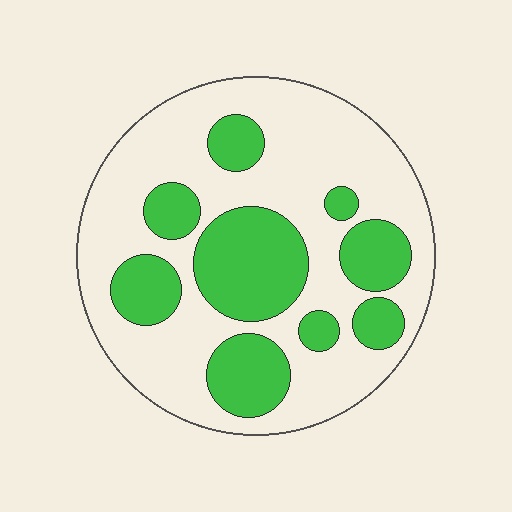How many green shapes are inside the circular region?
9.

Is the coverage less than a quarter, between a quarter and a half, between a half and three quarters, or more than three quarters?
Between a quarter and a half.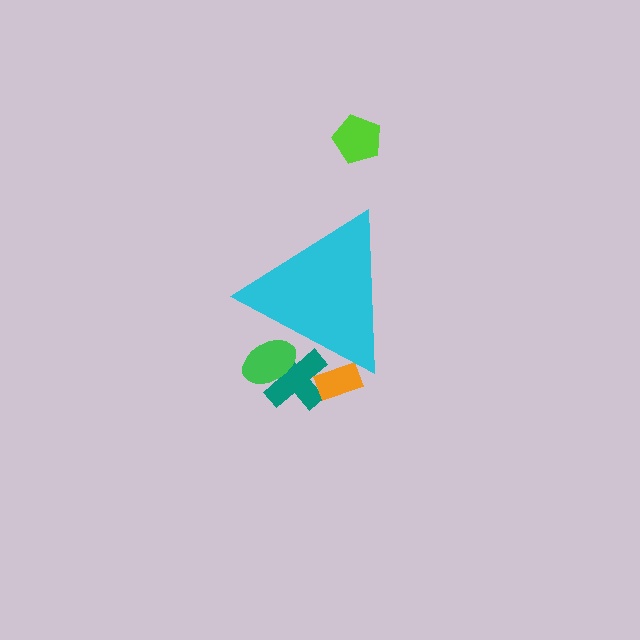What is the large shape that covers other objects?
A cyan triangle.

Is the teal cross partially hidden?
Yes, the teal cross is partially hidden behind the cyan triangle.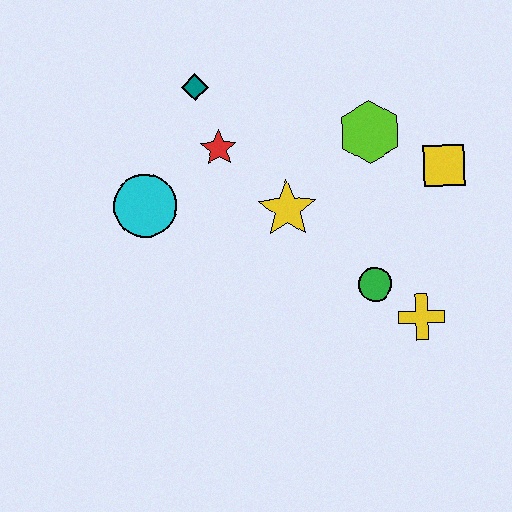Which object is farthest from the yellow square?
The cyan circle is farthest from the yellow square.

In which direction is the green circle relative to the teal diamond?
The green circle is below the teal diamond.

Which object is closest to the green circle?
The yellow cross is closest to the green circle.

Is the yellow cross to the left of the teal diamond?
No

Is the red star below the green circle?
No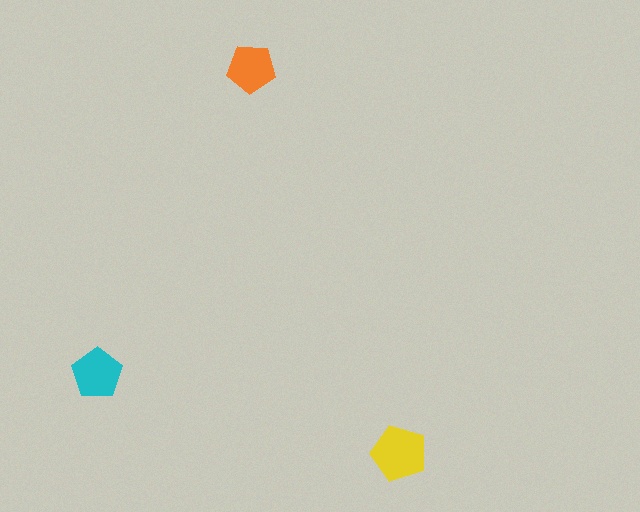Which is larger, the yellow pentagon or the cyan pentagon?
The yellow one.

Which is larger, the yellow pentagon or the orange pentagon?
The yellow one.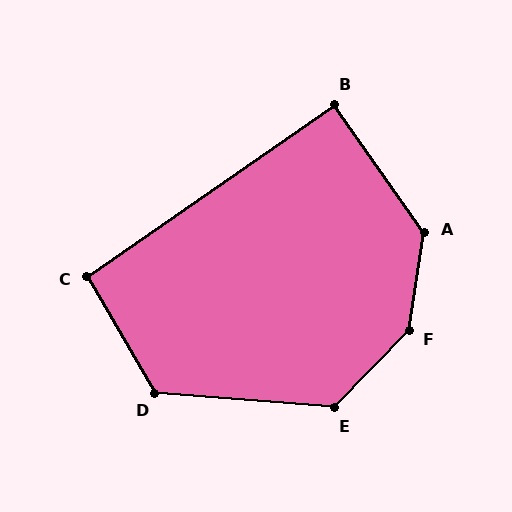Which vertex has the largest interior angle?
F, at approximately 145 degrees.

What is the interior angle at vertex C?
Approximately 94 degrees (approximately right).